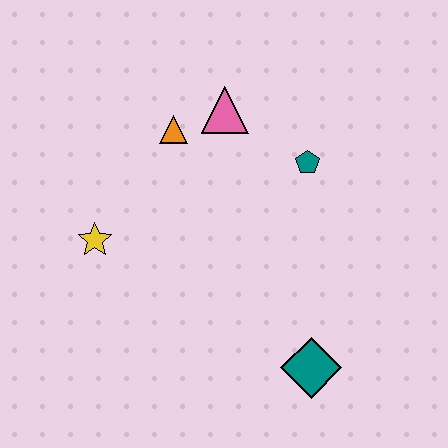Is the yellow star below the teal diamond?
No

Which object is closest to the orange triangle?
The pink triangle is closest to the orange triangle.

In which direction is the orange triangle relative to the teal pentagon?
The orange triangle is to the left of the teal pentagon.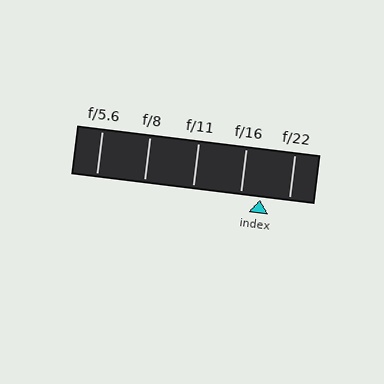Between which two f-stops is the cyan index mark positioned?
The index mark is between f/16 and f/22.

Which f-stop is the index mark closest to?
The index mark is closest to f/16.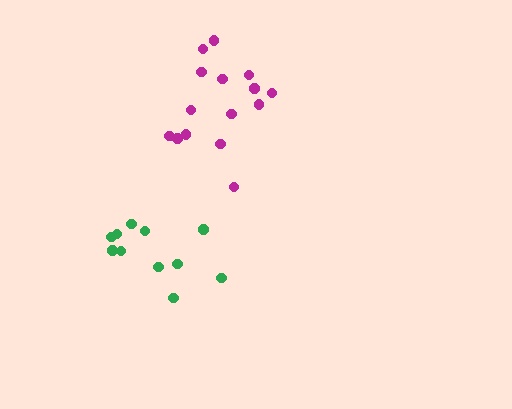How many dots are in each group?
Group 1: 15 dots, Group 2: 11 dots (26 total).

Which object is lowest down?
The green cluster is bottommost.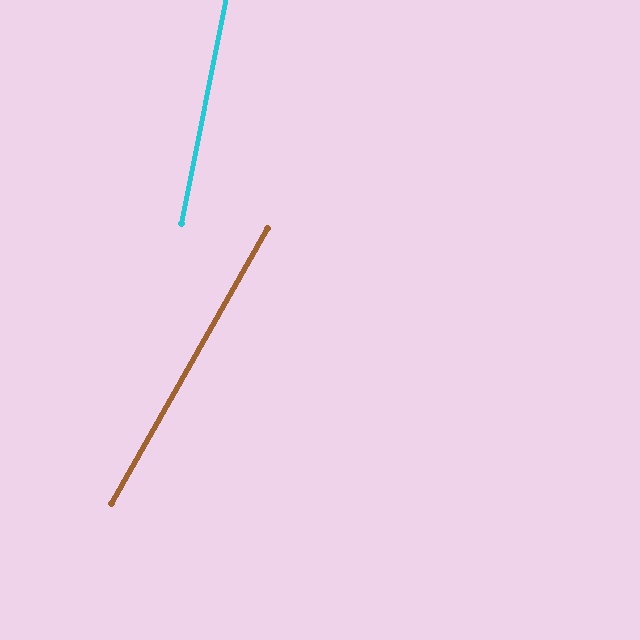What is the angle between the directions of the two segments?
Approximately 19 degrees.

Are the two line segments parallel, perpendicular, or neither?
Neither parallel nor perpendicular — they differ by about 19°.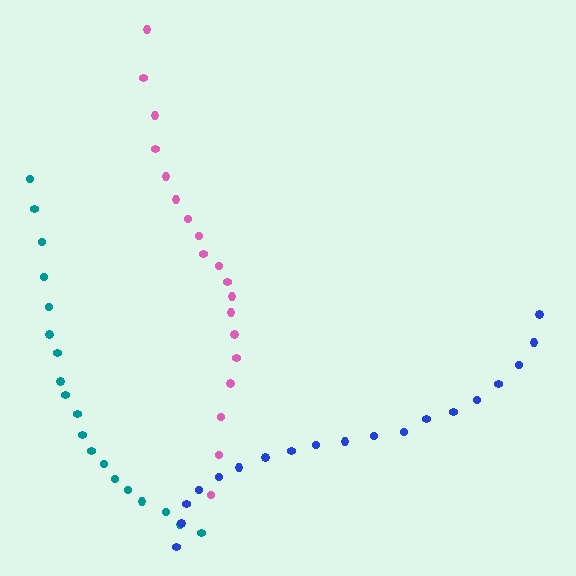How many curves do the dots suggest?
There are 3 distinct paths.